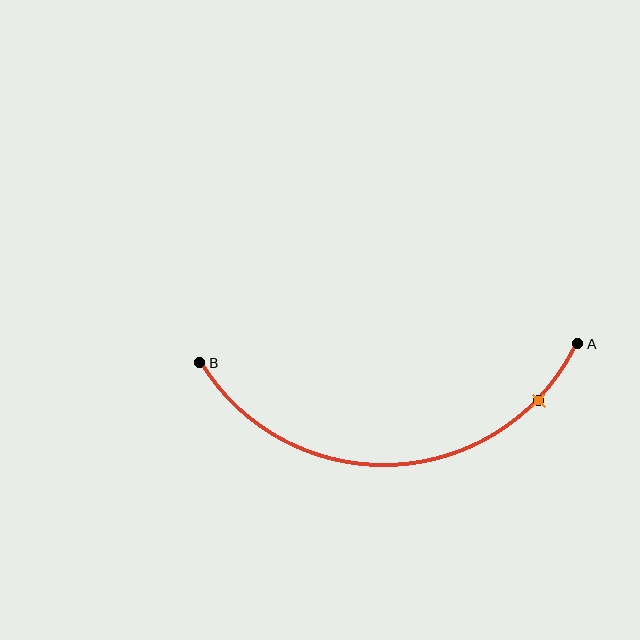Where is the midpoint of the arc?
The arc midpoint is the point on the curve farthest from the straight line joining A and B. It sits below that line.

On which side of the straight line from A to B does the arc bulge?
The arc bulges below the straight line connecting A and B.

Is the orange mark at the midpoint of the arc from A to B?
No. The orange mark lies on the arc but is closer to endpoint A. The arc midpoint would be at the point on the curve equidistant along the arc from both A and B.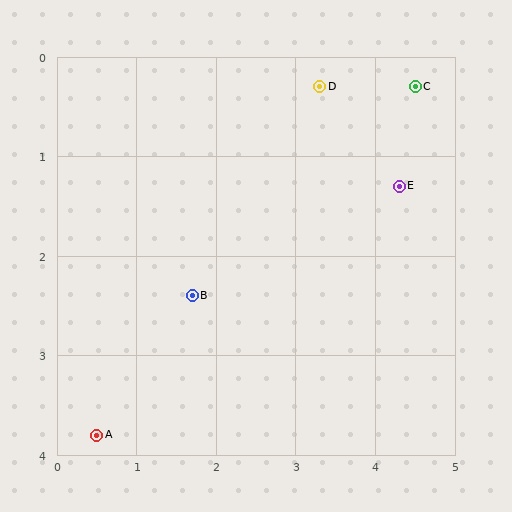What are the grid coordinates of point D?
Point D is at approximately (3.3, 0.3).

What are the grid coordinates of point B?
Point B is at approximately (1.7, 2.4).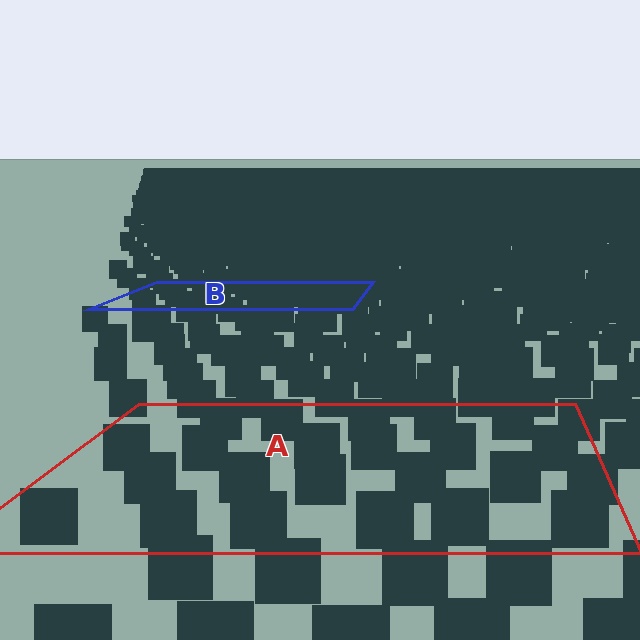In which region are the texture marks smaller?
The texture marks are smaller in region B, because it is farther away.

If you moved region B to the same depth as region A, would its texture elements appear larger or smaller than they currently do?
They would appear larger. At a closer depth, the same texture elements are projected at a bigger on-screen size.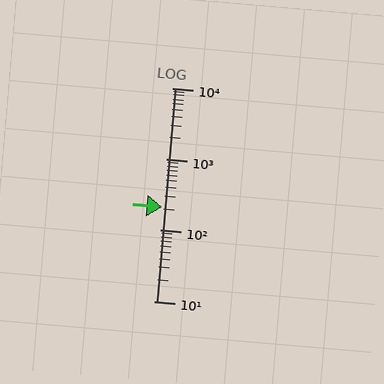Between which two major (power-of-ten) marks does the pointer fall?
The pointer is between 100 and 1000.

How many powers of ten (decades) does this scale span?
The scale spans 3 decades, from 10 to 10000.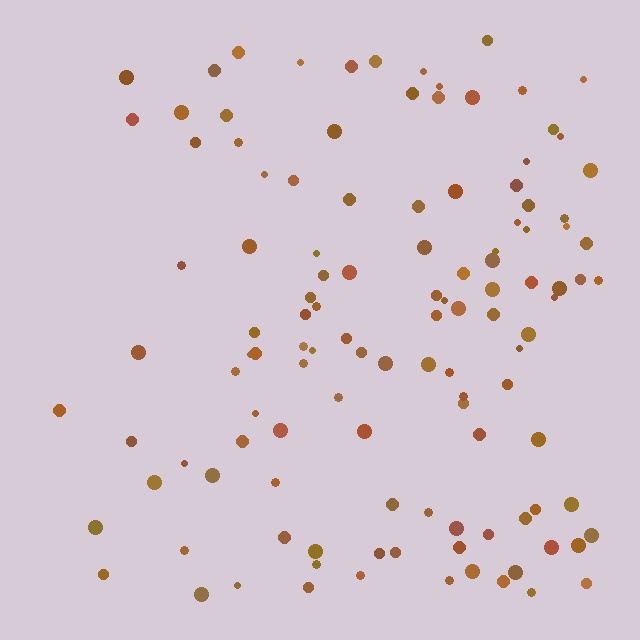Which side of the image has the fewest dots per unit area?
The left.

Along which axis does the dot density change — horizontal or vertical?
Horizontal.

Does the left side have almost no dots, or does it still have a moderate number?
Still a moderate number, just noticeably fewer than the right.